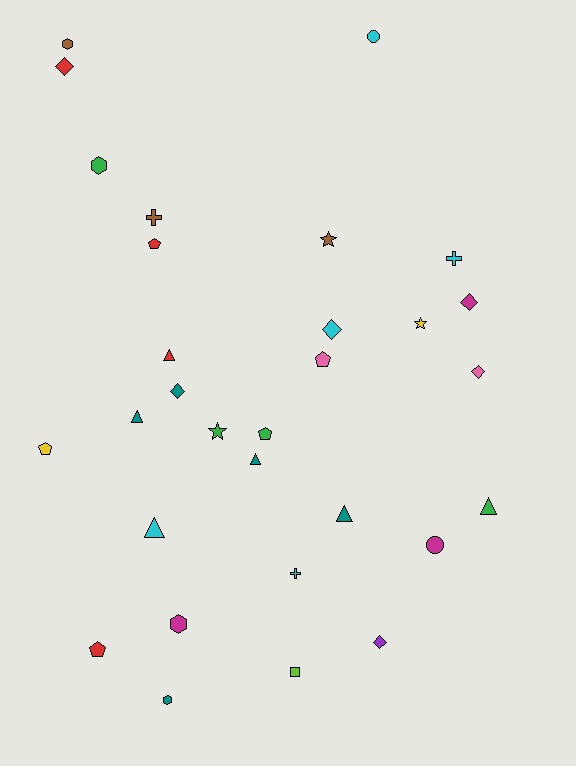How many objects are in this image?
There are 30 objects.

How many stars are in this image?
There are 3 stars.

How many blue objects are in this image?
There are no blue objects.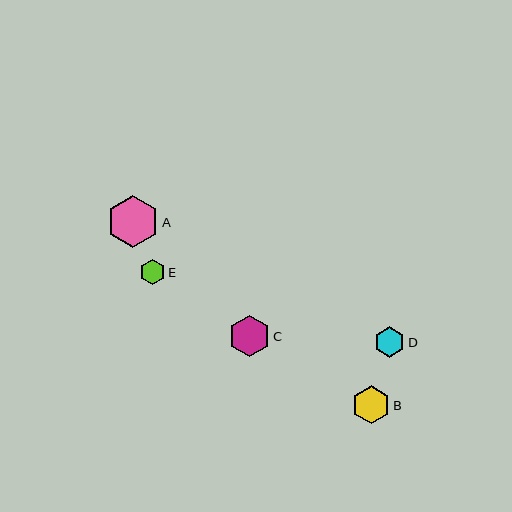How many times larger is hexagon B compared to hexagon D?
Hexagon B is approximately 1.2 times the size of hexagon D.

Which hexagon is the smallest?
Hexagon E is the smallest with a size of approximately 25 pixels.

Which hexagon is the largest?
Hexagon A is the largest with a size of approximately 52 pixels.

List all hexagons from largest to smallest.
From largest to smallest: A, C, B, D, E.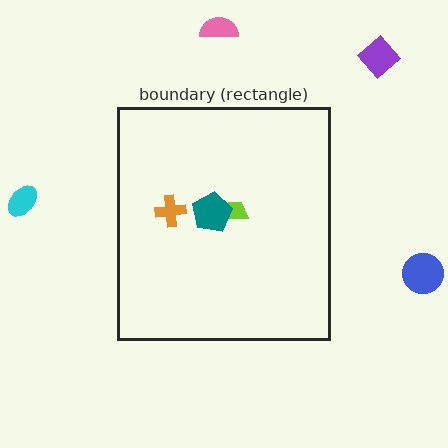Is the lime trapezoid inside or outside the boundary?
Inside.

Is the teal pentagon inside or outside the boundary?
Inside.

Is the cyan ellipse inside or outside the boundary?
Outside.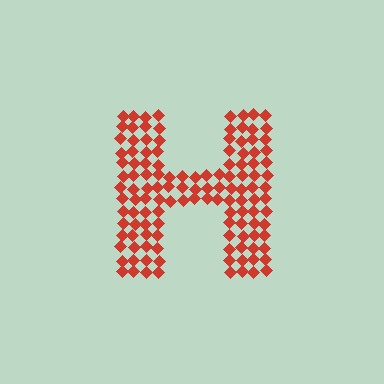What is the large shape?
The large shape is the letter H.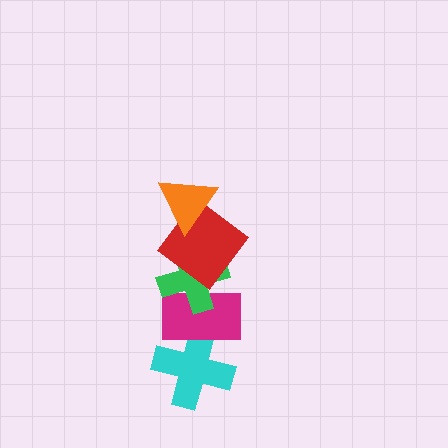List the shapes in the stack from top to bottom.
From top to bottom: the orange triangle, the red diamond, the green cross, the magenta rectangle, the cyan cross.